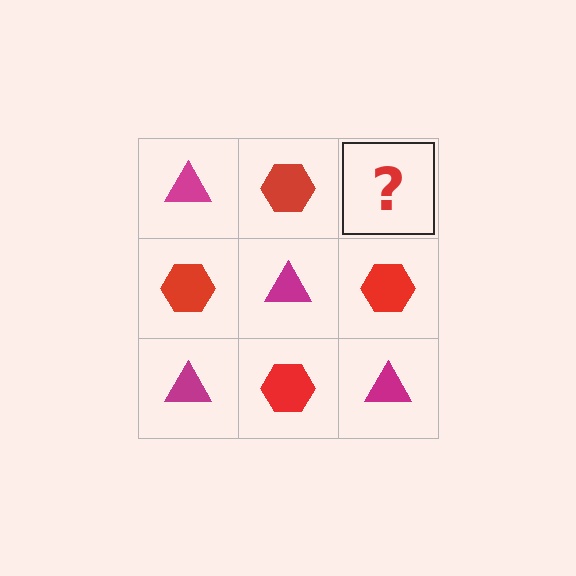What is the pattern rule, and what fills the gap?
The rule is that it alternates magenta triangle and red hexagon in a checkerboard pattern. The gap should be filled with a magenta triangle.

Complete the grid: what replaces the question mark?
The question mark should be replaced with a magenta triangle.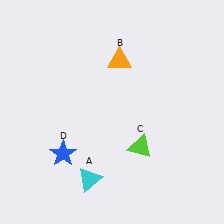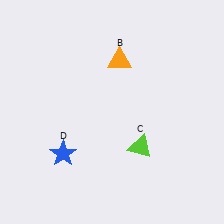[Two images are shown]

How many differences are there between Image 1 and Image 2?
There is 1 difference between the two images.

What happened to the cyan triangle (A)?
The cyan triangle (A) was removed in Image 2. It was in the bottom-left area of Image 1.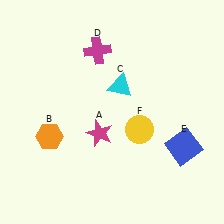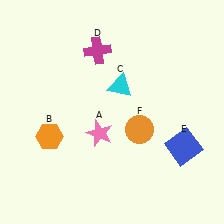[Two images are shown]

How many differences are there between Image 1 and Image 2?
There are 2 differences between the two images.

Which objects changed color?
A changed from magenta to pink. F changed from yellow to orange.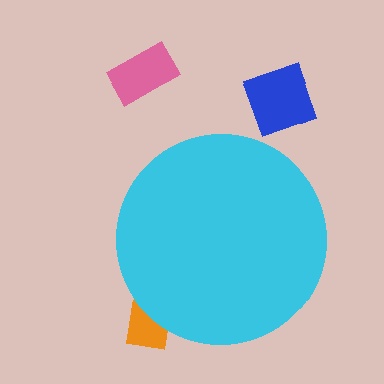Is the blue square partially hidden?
No, the blue square is fully visible.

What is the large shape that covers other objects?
A cyan circle.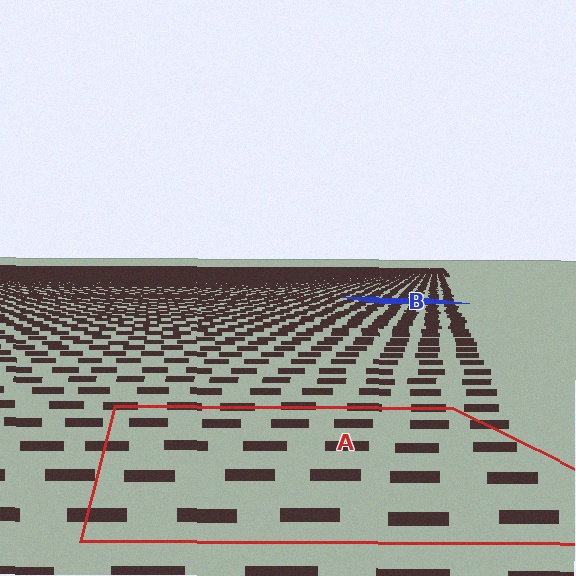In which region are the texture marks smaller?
The texture marks are smaller in region B, because it is farther away.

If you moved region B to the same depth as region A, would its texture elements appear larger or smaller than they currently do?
They would appear larger. At a closer depth, the same texture elements are projected at a bigger on-screen size.